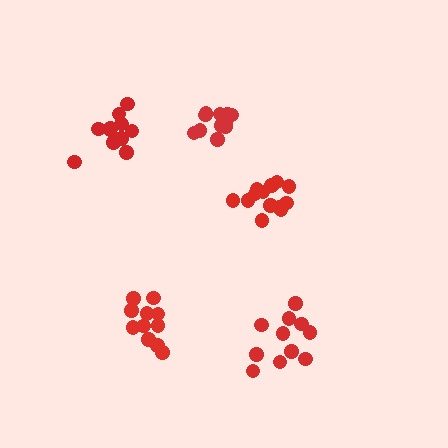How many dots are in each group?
Group 1: 11 dots, Group 2: 11 dots, Group 3: 11 dots, Group 4: 11 dots, Group 5: 13 dots (57 total).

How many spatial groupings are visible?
There are 5 spatial groupings.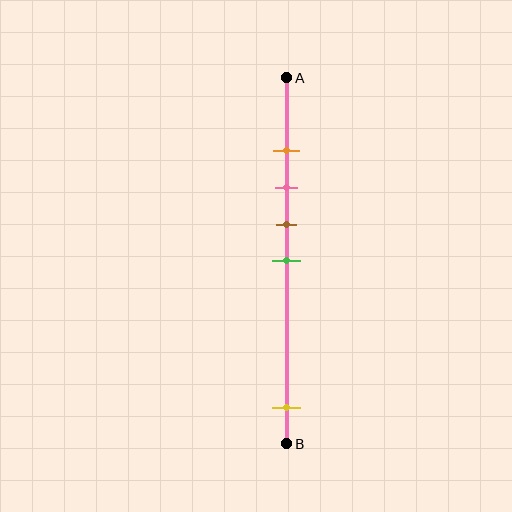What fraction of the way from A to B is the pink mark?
The pink mark is approximately 30% (0.3) of the way from A to B.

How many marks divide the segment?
There are 5 marks dividing the segment.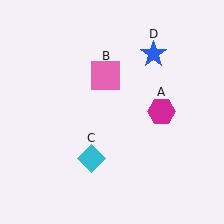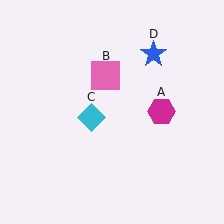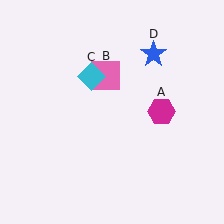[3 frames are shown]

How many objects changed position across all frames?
1 object changed position: cyan diamond (object C).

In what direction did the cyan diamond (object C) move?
The cyan diamond (object C) moved up.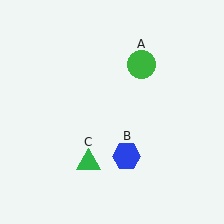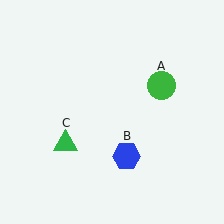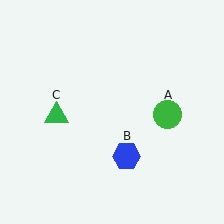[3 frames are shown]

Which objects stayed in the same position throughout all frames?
Blue hexagon (object B) remained stationary.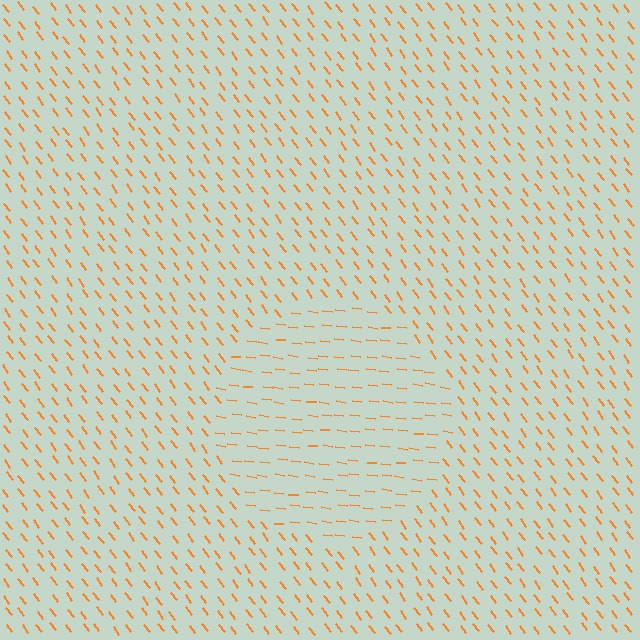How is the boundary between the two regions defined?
The boundary is defined purely by a change in line orientation (approximately 45 degrees difference). All lines are the same color and thickness.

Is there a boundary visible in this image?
Yes, there is a texture boundary formed by a change in line orientation.